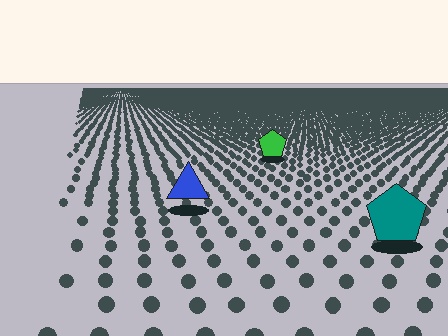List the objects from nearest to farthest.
From nearest to farthest: the teal pentagon, the blue triangle, the green pentagon.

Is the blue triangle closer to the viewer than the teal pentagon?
No. The teal pentagon is closer — you can tell from the texture gradient: the ground texture is coarser near it.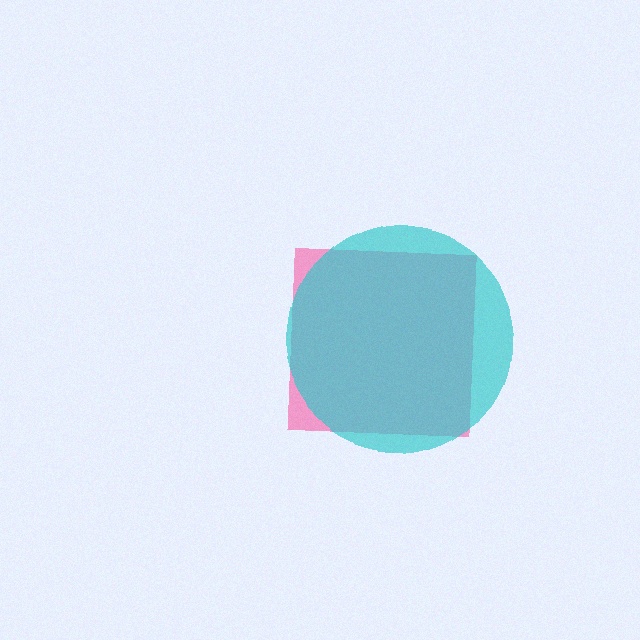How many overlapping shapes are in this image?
There are 2 overlapping shapes in the image.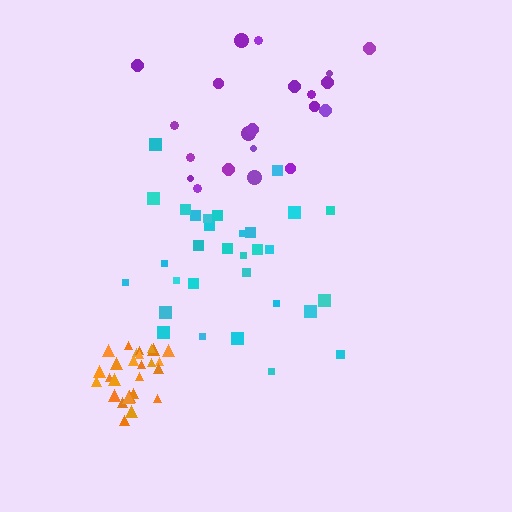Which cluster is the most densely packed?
Orange.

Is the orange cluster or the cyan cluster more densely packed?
Orange.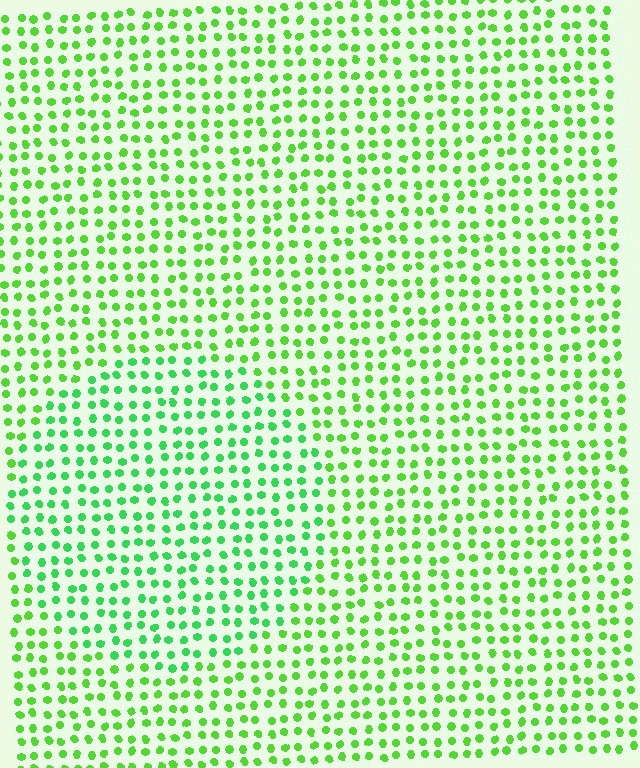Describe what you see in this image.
The image is filled with small lime elements in a uniform arrangement. A circle-shaped region is visible where the elements are tinted to a slightly different hue, forming a subtle color boundary.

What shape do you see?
I see a circle.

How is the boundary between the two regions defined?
The boundary is defined purely by a slight shift in hue (about 25 degrees). Spacing, size, and orientation are identical on both sides.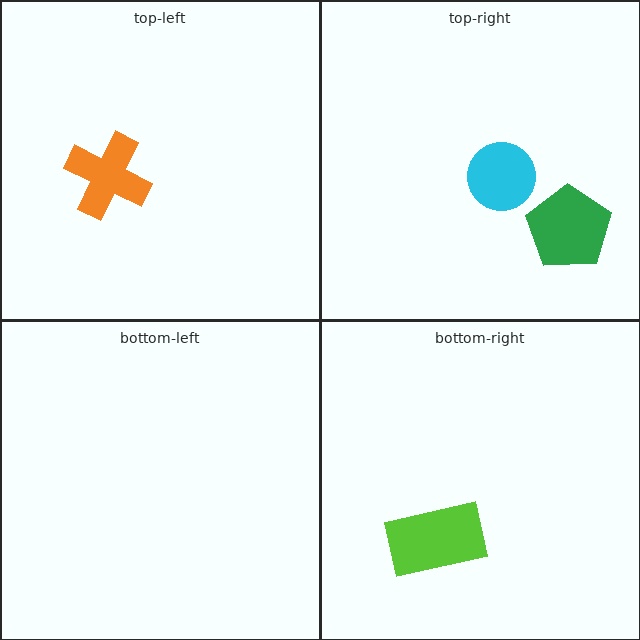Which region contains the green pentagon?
The top-right region.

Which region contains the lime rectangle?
The bottom-right region.